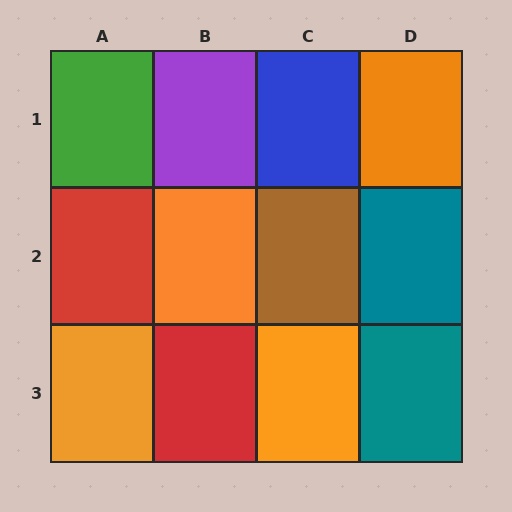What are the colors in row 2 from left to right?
Red, orange, brown, teal.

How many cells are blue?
1 cell is blue.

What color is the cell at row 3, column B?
Red.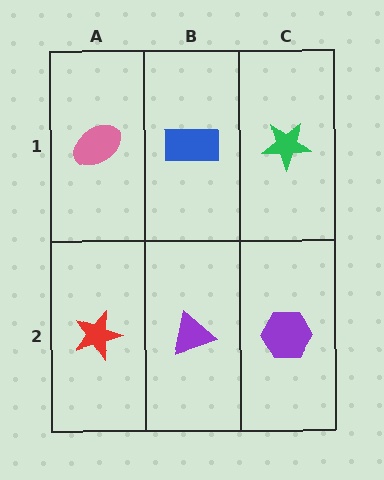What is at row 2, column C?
A purple hexagon.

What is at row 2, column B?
A purple triangle.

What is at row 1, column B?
A blue rectangle.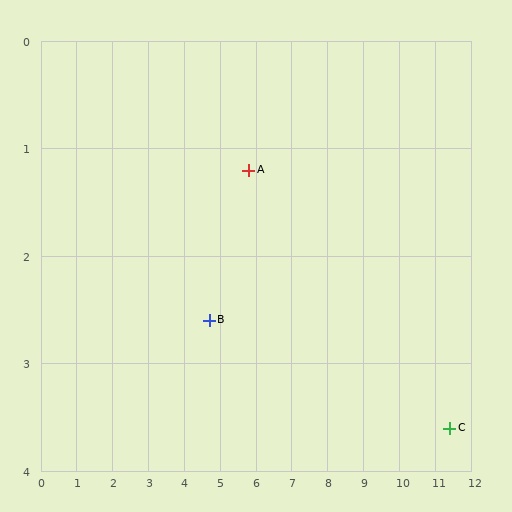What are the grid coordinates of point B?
Point B is at approximately (4.7, 2.6).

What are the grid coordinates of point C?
Point C is at approximately (11.4, 3.6).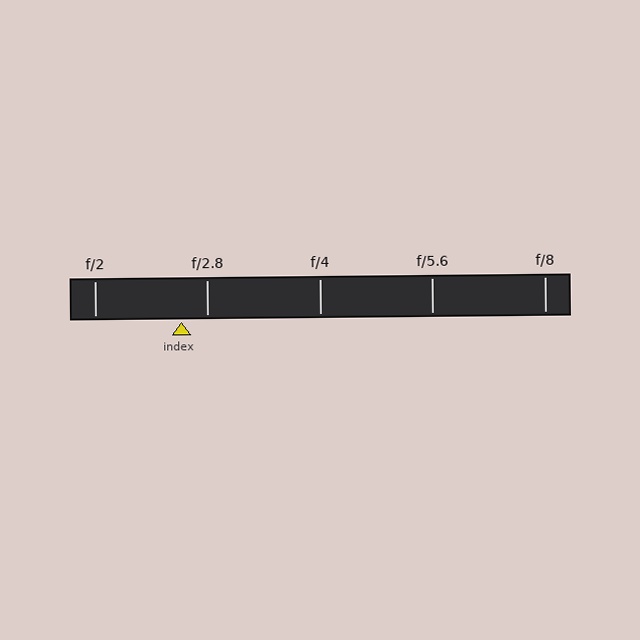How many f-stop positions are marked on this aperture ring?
There are 5 f-stop positions marked.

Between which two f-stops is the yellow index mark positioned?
The index mark is between f/2 and f/2.8.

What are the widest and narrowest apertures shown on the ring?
The widest aperture shown is f/2 and the narrowest is f/8.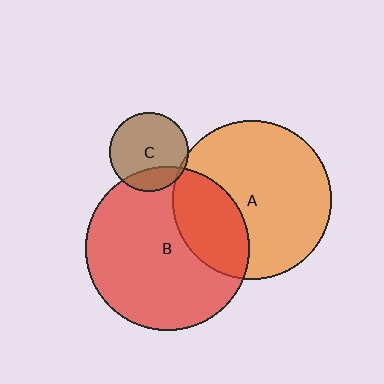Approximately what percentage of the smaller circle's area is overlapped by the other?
Approximately 20%.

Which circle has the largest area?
Circle B (red).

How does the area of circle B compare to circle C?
Approximately 4.4 times.